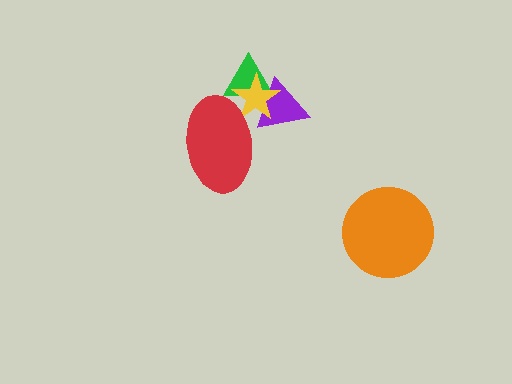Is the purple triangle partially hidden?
Yes, it is partially covered by another shape.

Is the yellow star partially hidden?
Yes, it is partially covered by another shape.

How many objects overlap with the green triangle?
3 objects overlap with the green triangle.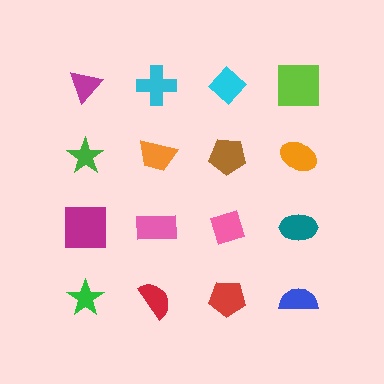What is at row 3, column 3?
A pink diamond.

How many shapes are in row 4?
4 shapes.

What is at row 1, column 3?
A cyan diamond.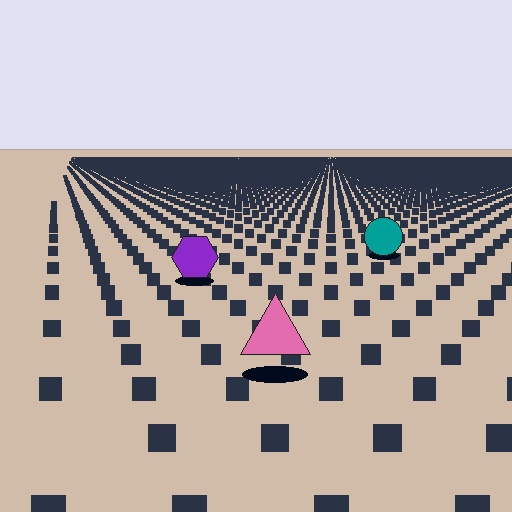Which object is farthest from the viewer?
The teal circle is farthest from the viewer. It appears smaller and the ground texture around it is denser.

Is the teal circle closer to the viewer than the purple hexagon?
No. The purple hexagon is closer — you can tell from the texture gradient: the ground texture is coarser near it.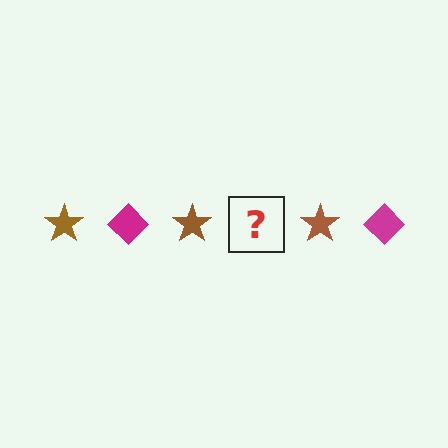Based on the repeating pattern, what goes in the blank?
The blank should be a magenta diamond.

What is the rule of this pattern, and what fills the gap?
The rule is that the pattern alternates between brown star and magenta diamond. The gap should be filled with a magenta diamond.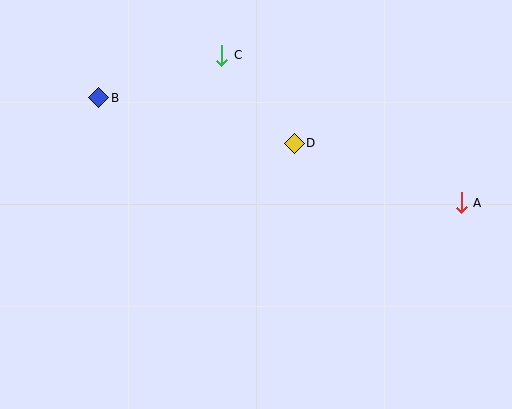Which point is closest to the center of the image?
Point D at (294, 143) is closest to the center.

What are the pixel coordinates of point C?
Point C is at (222, 55).